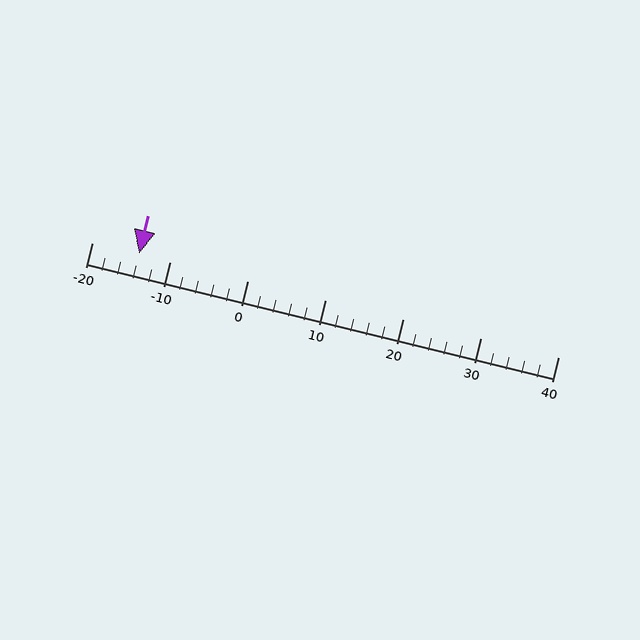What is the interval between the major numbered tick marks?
The major tick marks are spaced 10 units apart.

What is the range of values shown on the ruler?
The ruler shows values from -20 to 40.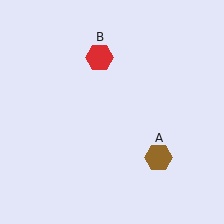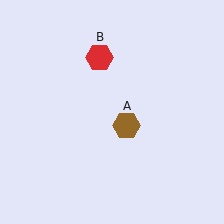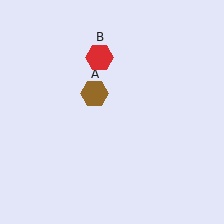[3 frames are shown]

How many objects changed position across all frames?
1 object changed position: brown hexagon (object A).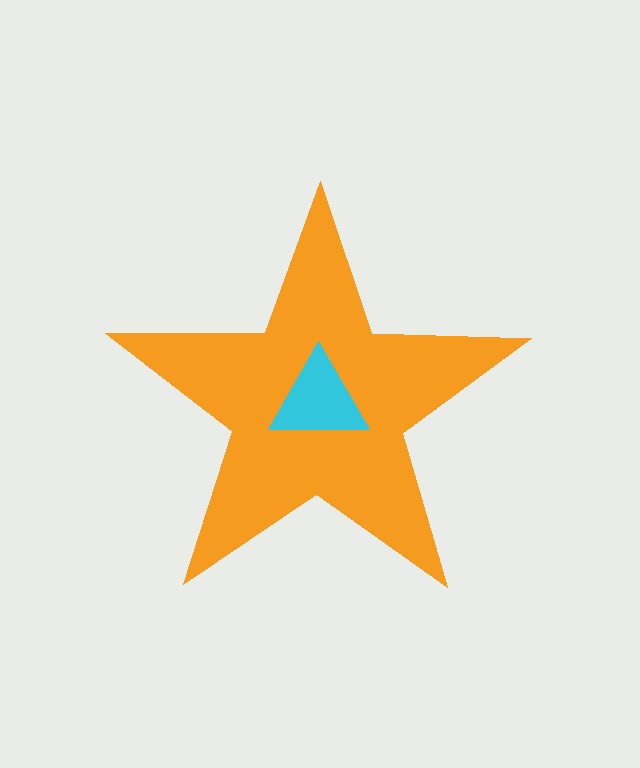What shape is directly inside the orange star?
The cyan triangle.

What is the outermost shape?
The orange star.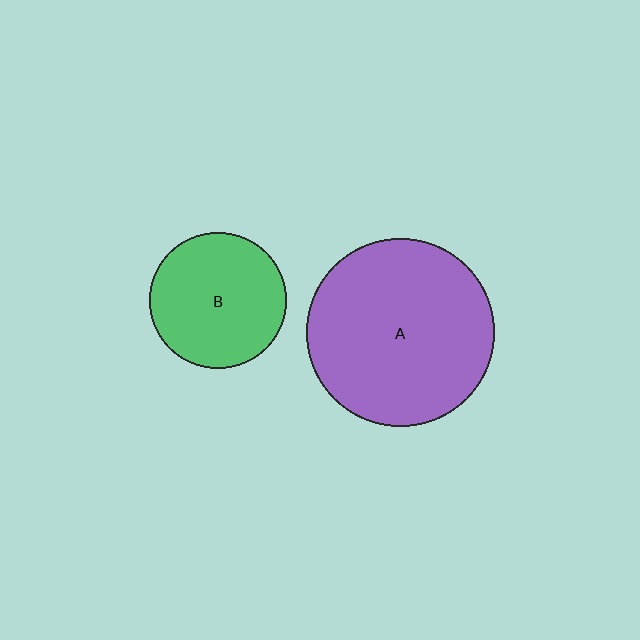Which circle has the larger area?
Circle A (purple).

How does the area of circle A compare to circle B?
Approximately 1.9 times.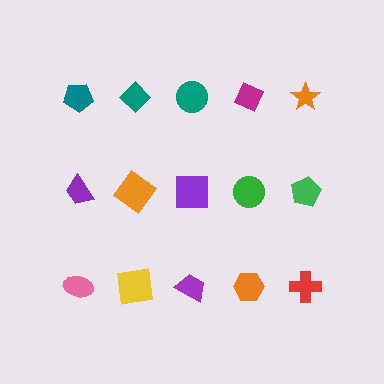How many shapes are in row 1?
5 shapes.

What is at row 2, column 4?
A green circle.